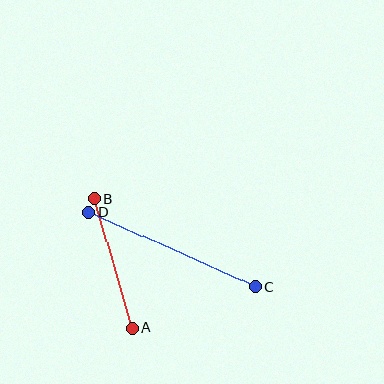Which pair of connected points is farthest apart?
Points C and D are farthest apart.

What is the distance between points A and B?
The distance is approximately 135 pixels.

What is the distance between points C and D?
The distance is approximately 182 pixels.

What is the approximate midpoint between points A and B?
The midpoint is at approximately (113, 263) pixels.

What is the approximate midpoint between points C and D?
The midpoint is at approximately (172, 250) pixels.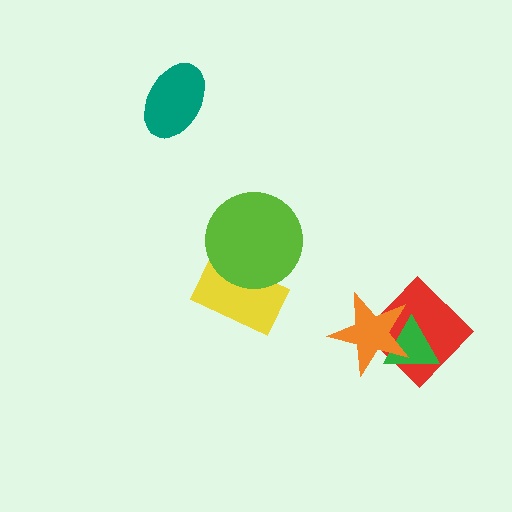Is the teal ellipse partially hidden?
No, no other shape covers it.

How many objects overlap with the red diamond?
2 objects overlap with the red diamond.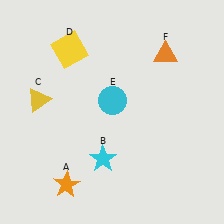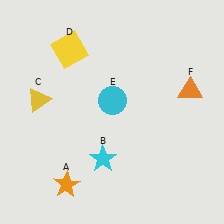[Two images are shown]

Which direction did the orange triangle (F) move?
The orange triangle (F) moved down.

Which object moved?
The orange triangle (F) moved down.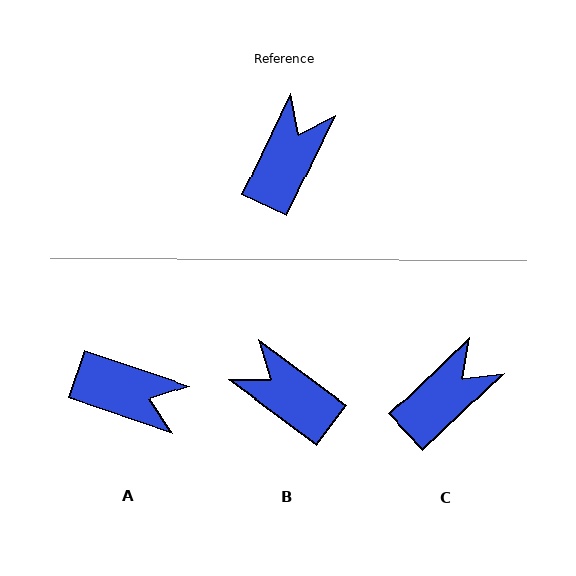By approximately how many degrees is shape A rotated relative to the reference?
Approximately 83 degrees clockwise.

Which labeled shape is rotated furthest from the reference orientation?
A, about 83 degrees away.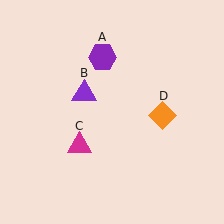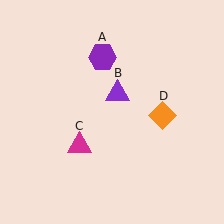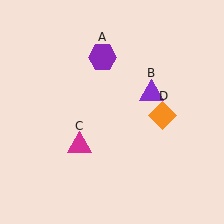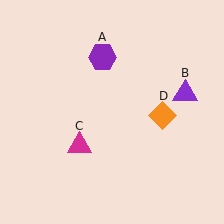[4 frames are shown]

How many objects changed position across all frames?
1 object changed position: purple triangle (object B).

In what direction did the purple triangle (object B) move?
The purple triangle (object B) moved right.